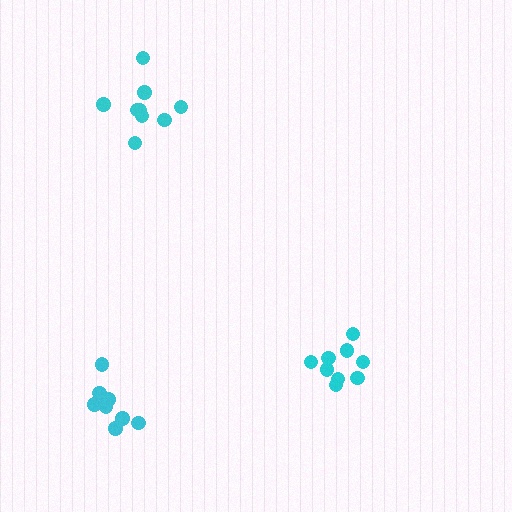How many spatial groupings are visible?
There are 3 spatial groupings.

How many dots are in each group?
Group 1: 8 dots, Group 2: 9 dots, Group 3: 9 dots (26 total).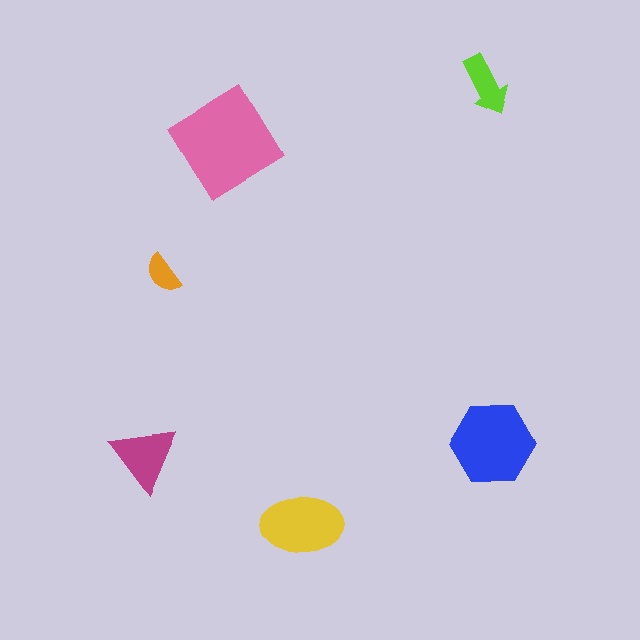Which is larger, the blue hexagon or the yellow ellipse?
The blue hexagon.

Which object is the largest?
The pink diamond.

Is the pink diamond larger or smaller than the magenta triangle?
Larger.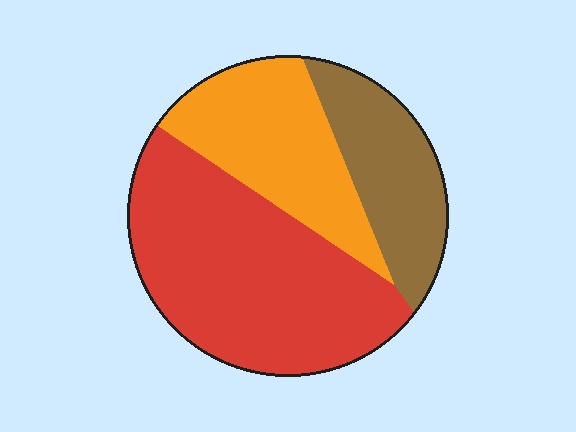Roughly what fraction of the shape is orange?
Orange takes up about one quarter (1/4) of the shape.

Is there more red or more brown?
Red.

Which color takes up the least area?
Brown, at roughly 20%.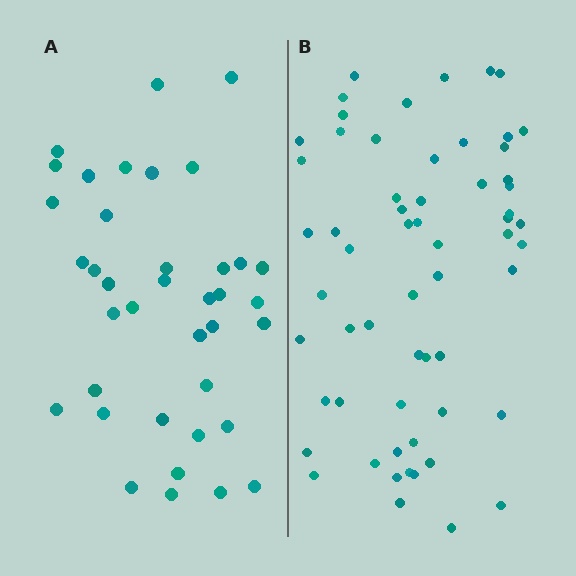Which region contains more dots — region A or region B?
Region B (the right region) has more dots.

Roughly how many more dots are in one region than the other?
Region B has approximately 20 more dots than region A.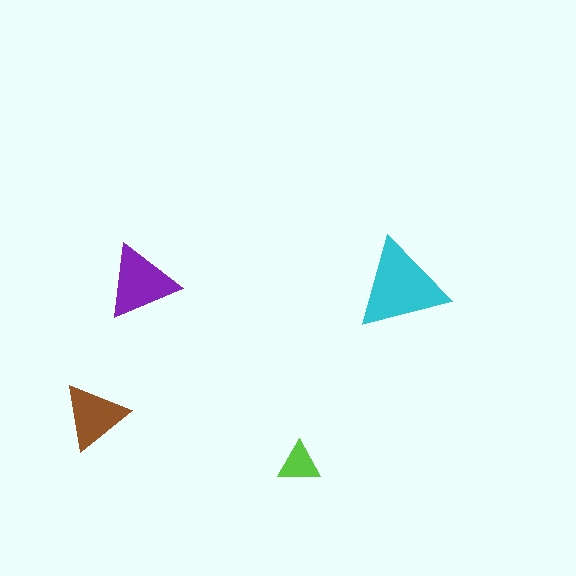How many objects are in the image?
There are 4 objects in the image.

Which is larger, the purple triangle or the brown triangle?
The purple one.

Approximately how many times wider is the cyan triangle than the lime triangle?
About 2 times wider.